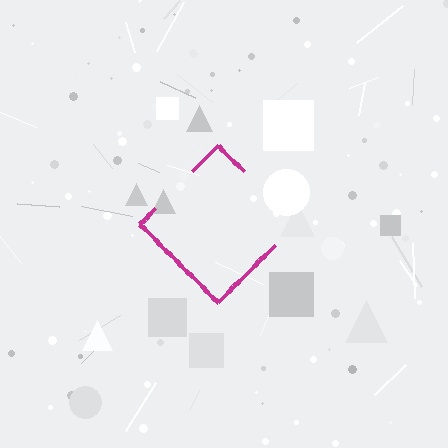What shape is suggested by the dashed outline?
The dashed outline suggests a diamond.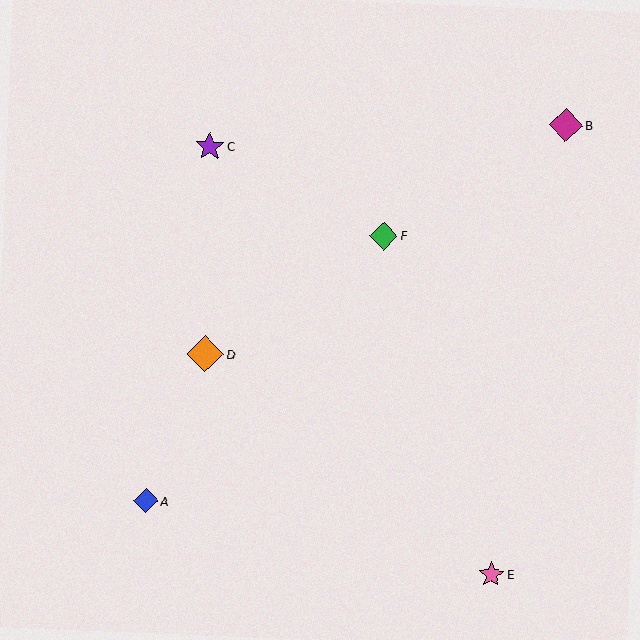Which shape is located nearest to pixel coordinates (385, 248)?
The green diamond (labeled F) at (384, 236) is nearest to that location.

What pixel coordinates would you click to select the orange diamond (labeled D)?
Click at (205, 354) to select the orange diamond D.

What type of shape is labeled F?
Shape F is a green diamond.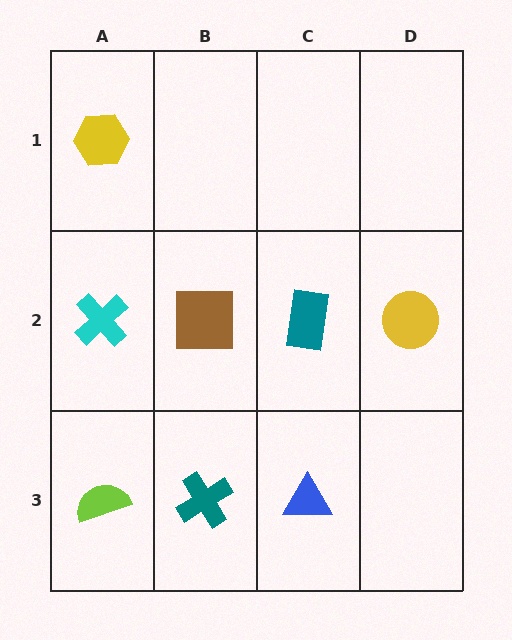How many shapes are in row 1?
1 shape.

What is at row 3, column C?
A blue triangle.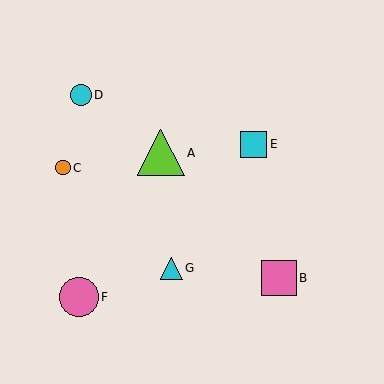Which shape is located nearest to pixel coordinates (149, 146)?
The lime triangle (labeled A) at (161, 153) is nearest to that location.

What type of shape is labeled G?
Shape G is a cyan triangle.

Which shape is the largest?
The lime triangle (labeled A) is the largest.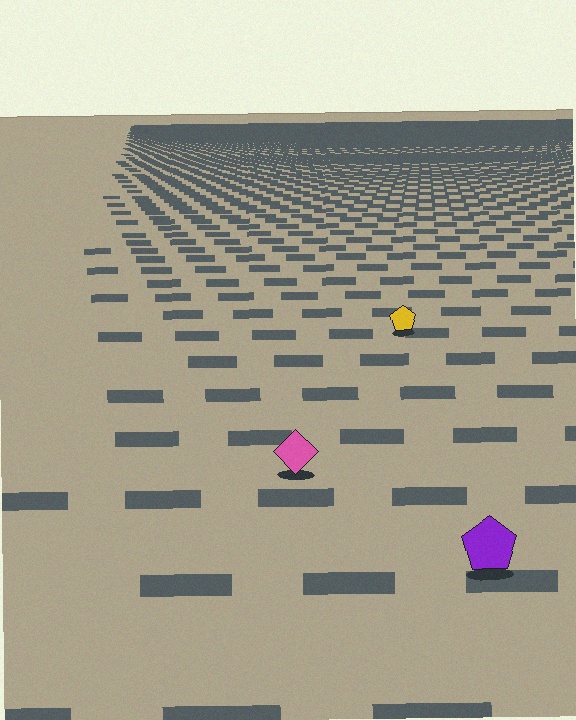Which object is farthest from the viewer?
The yellow pentagon is farthest from the viewer. It appears smaller and the ground texture around it is denser.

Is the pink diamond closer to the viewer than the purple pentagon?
No. The purple pentagon is closer — you can tell from the texture gradient: the ground texture is coarser near it.